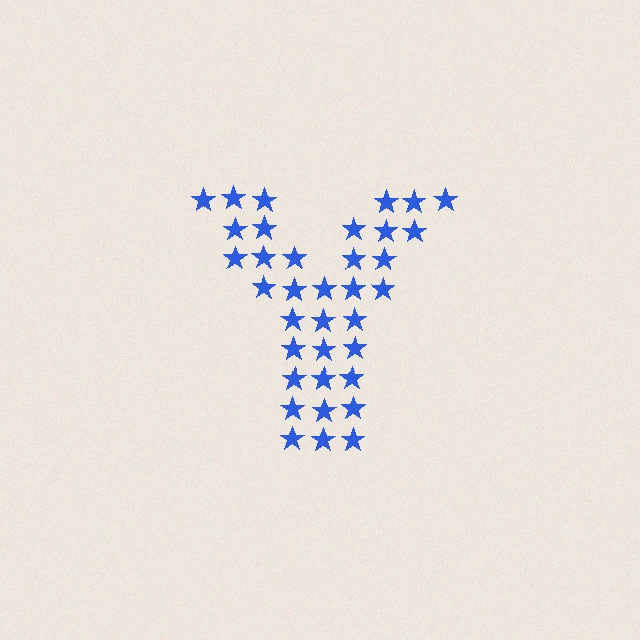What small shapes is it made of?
It is made of small stars.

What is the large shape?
The large shape is the letter Y.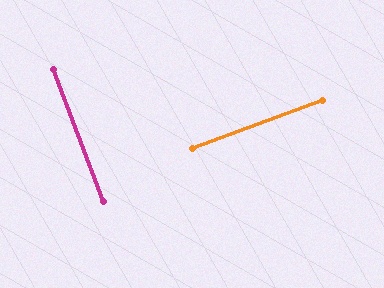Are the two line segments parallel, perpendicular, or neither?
Perpendicular — they meet at approximately 90°.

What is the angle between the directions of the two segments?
Approximately 90 degrees.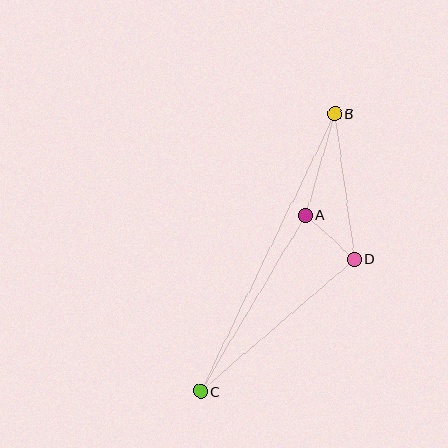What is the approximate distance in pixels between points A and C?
The distance between A and C is approximately 205 pixels.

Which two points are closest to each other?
Points A and D are closest to each other.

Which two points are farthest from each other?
Points B and C are farthest from each other.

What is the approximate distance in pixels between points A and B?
The distance between A and B is approximately 105 pixels.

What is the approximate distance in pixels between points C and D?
The distance between C and D is approximately 203 pixels.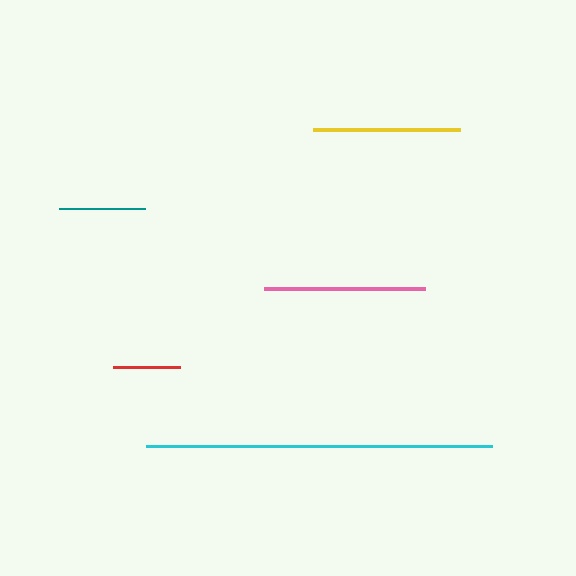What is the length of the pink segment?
The pink segment is approximately 161 pixels long.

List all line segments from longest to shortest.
From longest to shortest: cyan, pink, yellow, teal, red.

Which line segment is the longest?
The cyan line is the longest at approximately 346 pixels.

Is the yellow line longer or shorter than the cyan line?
The cyan line is longer than the yellow line.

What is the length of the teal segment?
The teal segment is approximately 86 pixels long.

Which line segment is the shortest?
The red line is the shortest at approximately 68 pixels.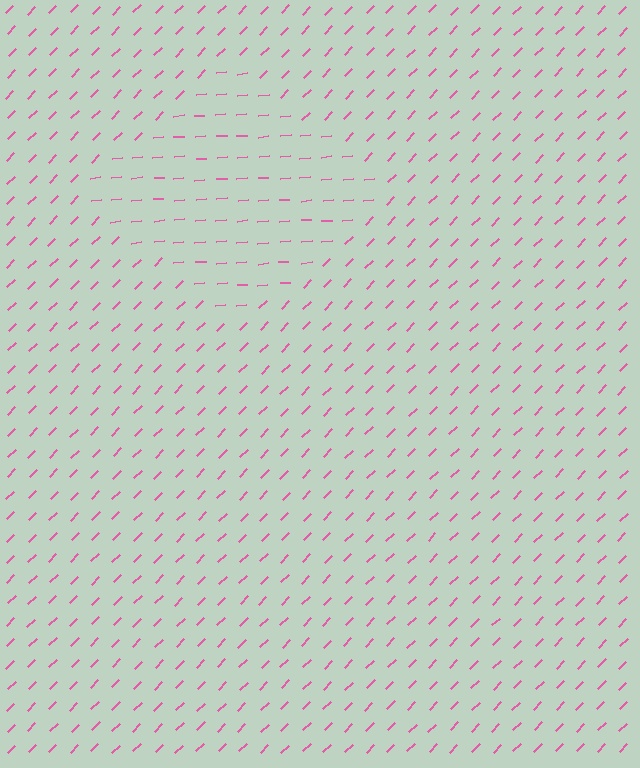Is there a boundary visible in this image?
Yes, there is a texture boundary formed by a change in line orientation.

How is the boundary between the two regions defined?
The boundary is defined purely by a change in line orientation (approximately 39 degrees difference). All lines are the same color and thickness.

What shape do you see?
I see a diamond.